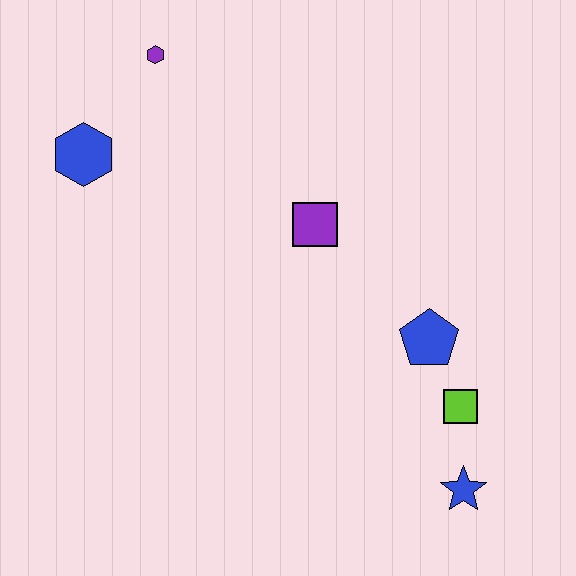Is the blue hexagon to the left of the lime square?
Yes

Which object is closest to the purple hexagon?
The blue hexagon is closest to the purple hexagon.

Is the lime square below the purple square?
Yes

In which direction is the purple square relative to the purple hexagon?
The purple square is below the purple hexagon.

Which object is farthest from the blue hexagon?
The blue star is farthest from the blue hexagon.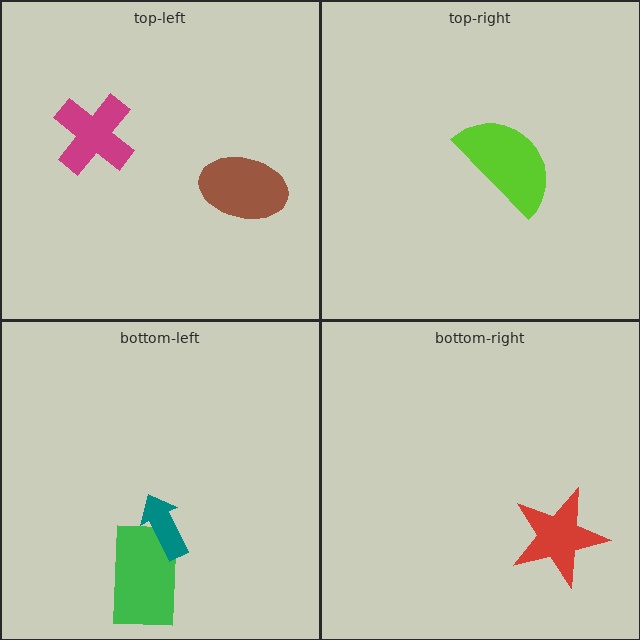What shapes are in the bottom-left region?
The green rectangle, the teal arrow.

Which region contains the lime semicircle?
The top-right region.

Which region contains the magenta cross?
The top-left region.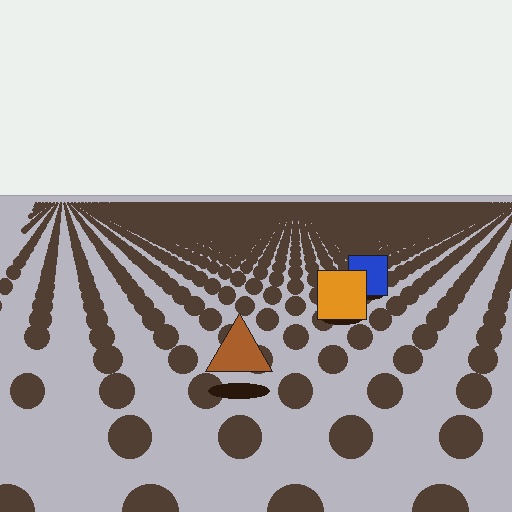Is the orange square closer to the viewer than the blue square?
Yes. The orange square is closer — you can tell from the texture gradient: the ground texture is coarser near it.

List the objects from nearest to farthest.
From nearest to farthest: the brown triangle, the orange square, the blue square.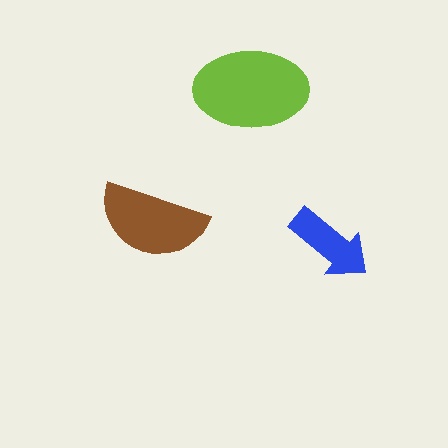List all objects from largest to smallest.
The lime ellipse, the brown semicircle, the blue arrow.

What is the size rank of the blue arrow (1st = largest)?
3rd.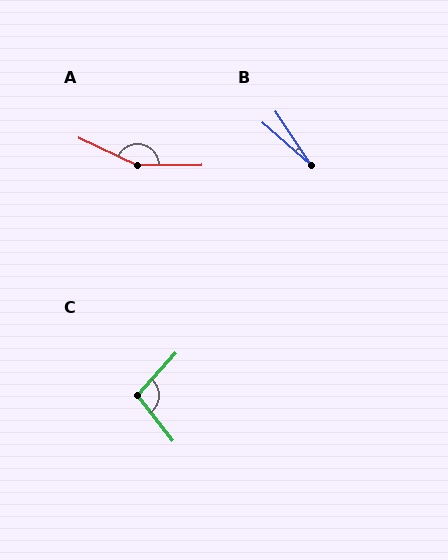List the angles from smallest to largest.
B (15°), C (100°), A (154°).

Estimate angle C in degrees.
Approximately 100 degrees.